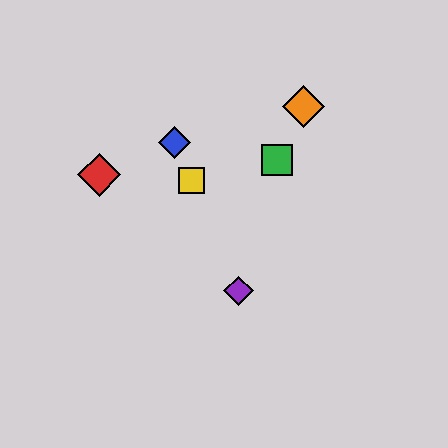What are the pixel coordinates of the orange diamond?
The orange diamond is at (303, 106).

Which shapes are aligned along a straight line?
The blue diamond, the yellow square, the purple diamond are aligned along a straight line.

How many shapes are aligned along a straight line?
3 shapes (the blue diamond, the yellow square, the purple diamond) are aligned along a straight line.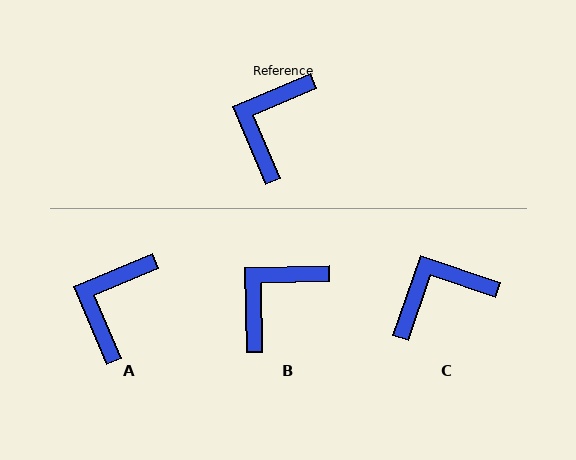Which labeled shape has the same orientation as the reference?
A.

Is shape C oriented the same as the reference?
No, it is off by about 41 degrees.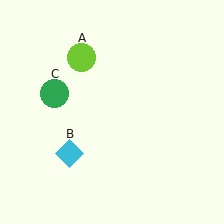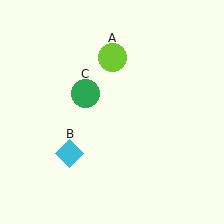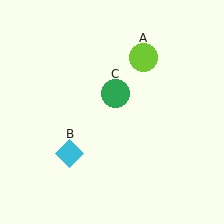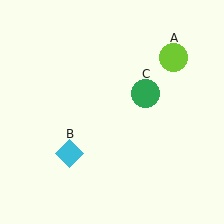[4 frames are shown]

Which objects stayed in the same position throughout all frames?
Cyan diamond (object B) remained stationary.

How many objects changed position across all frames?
2 objects changed position: lime circle (object A), green circle (object C).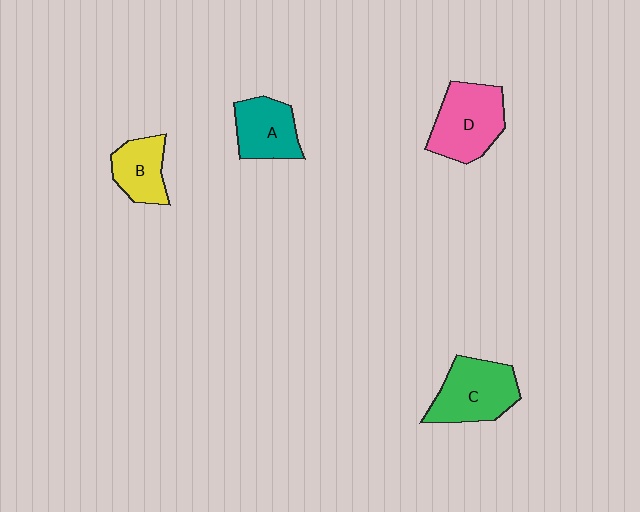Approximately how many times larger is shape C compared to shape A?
Approximately 1.3 times.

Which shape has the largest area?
Shape D (pink).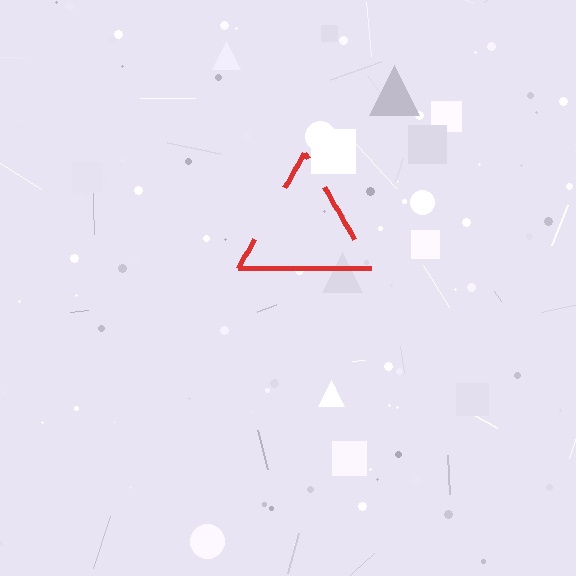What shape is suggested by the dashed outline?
The dashed outline suggests a triangle.